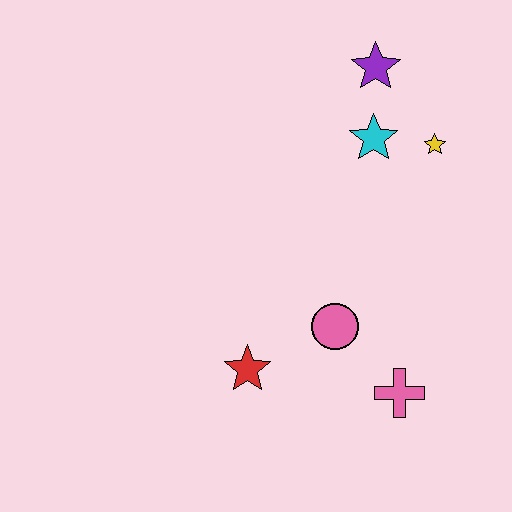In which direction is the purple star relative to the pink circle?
The purple star is above the pink circle.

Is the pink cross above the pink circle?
No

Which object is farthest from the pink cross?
The purple star is farthest from the pink cross.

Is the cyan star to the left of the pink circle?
No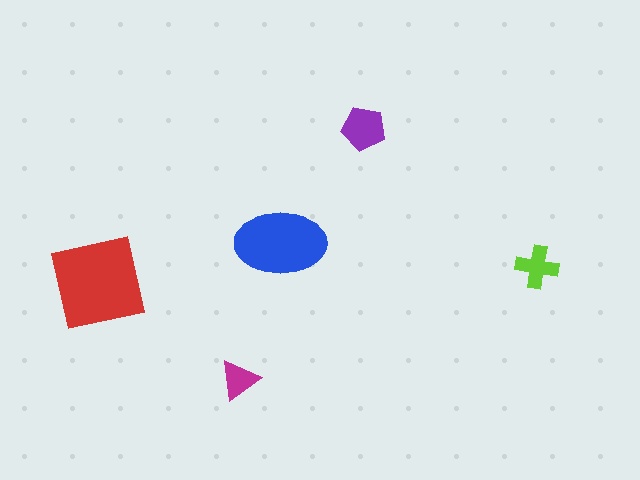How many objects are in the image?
There are 5 objects in the image.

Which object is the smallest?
The magenta triangle.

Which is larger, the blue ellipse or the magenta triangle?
The blue ellipse.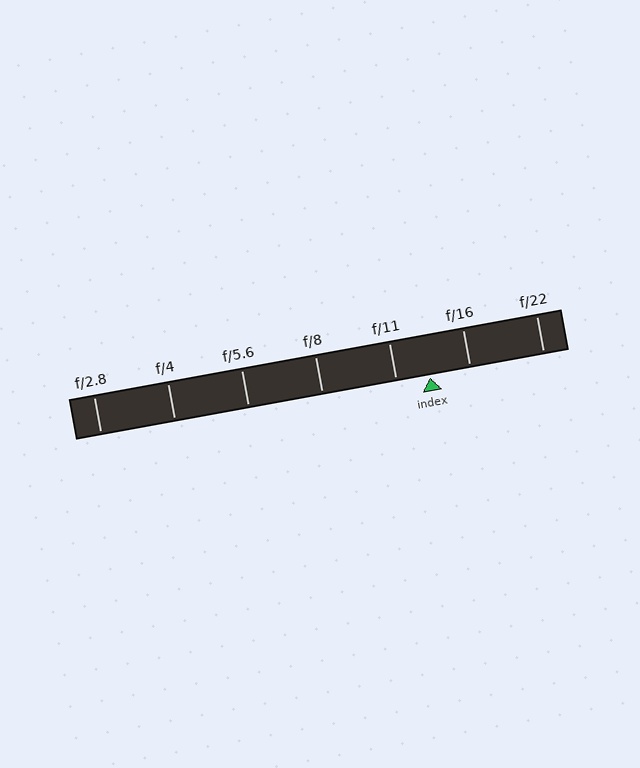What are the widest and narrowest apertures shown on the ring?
The widest aperture shown is f/2.8 and the narrowest is f/22.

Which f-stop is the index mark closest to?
The index mark is closest to f/11.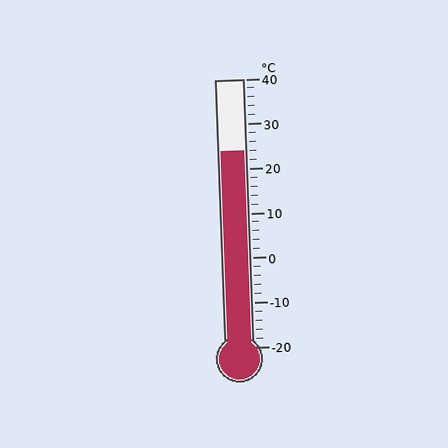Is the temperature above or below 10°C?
The temperature is above 10°C.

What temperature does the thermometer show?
The thermometer shows approximately 24°C.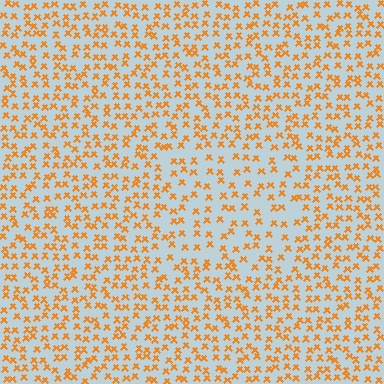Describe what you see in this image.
The image contains small orange elements arranged at two different densities. A rectangle-shaped region is visible where the elements are less densely packed than the surrounding area.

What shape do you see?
I see a rectangle.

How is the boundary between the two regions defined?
The boundary is defined by a change in element density (approximately 1.6x ratio). All elements are the same color, size, and shape.